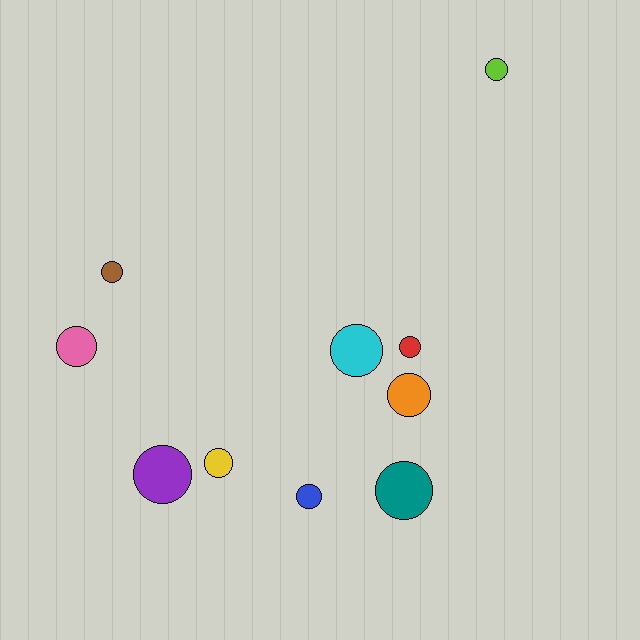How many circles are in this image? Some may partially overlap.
There are 10 circles.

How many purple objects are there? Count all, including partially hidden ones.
There is 1 purple object.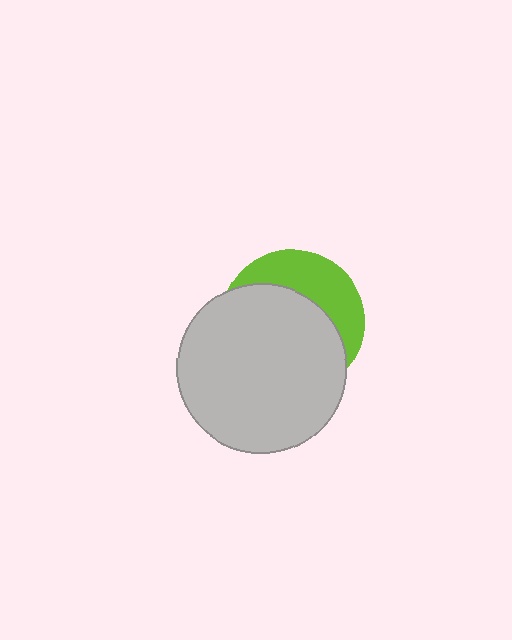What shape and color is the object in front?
The object in front is a light gray circle.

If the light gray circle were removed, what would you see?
You would see the complete lime circle.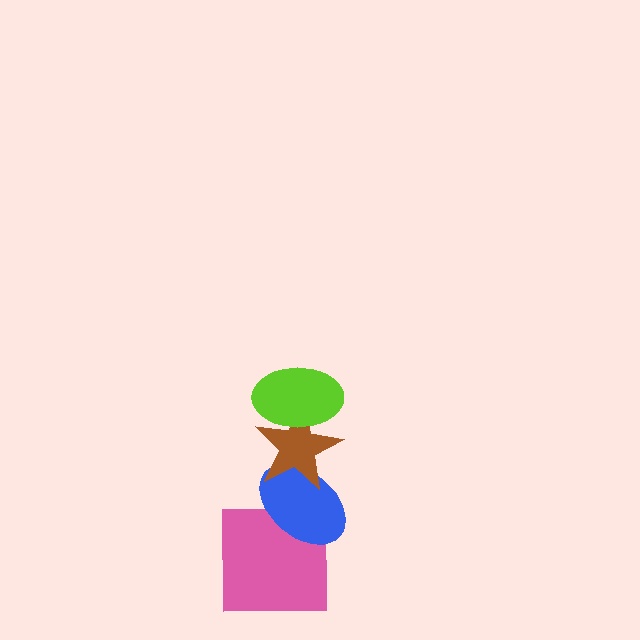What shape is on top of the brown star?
The lime ellipse is on top of the brown star.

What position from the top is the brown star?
The brown star is 2nd from the top.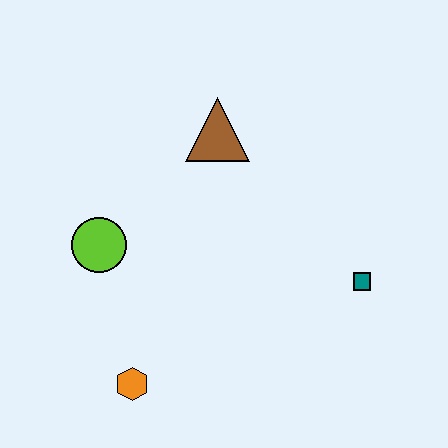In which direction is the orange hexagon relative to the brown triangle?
The orange hexagon is below the brown triangle.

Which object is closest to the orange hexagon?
The lime circle is closest to the orange hexagon.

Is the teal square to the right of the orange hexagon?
Yes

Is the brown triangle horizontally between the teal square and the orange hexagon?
Yes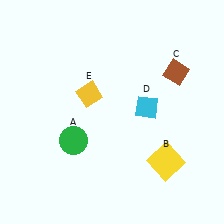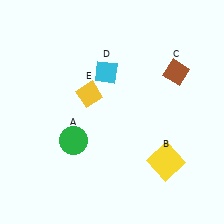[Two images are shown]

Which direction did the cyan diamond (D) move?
The cyan diamond (D) moved left.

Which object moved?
The cyan diamond (D) moved left.